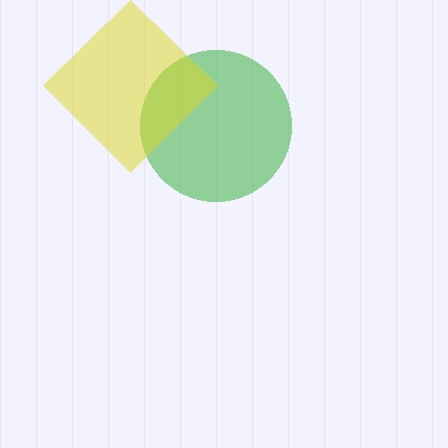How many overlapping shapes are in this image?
There are 2 overlapping shapes in the image.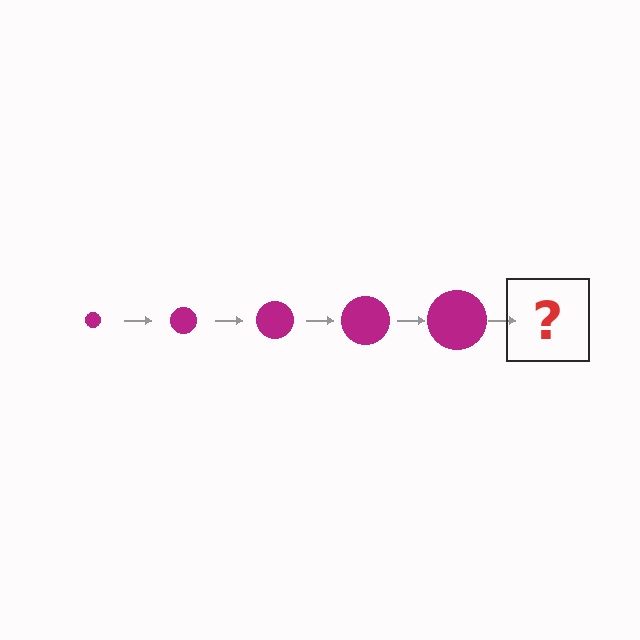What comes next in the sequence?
The next element should be a magenta circle, larger than the previous one.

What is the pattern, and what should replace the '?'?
The pattern is that the circle gets progressively larger each step. The '?' should be a magenta circle, larger than the previous one.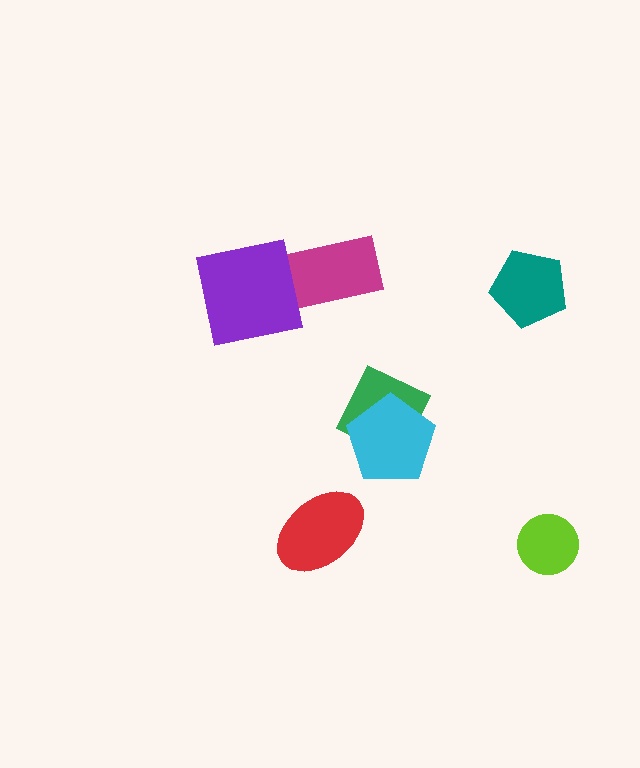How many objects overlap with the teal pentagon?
0 objects overlap with the teal pentagon.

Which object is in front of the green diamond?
The cyan pentagon is in front of the green diamond.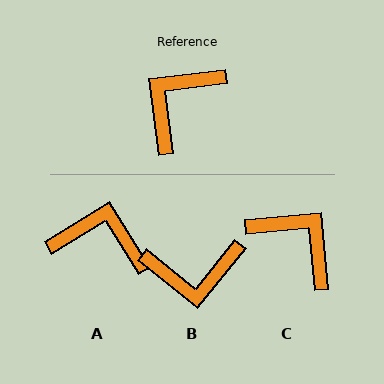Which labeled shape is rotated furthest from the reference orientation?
B, about 134 degrees away.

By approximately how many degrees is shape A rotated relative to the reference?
Approximately 65 degrees clockwise.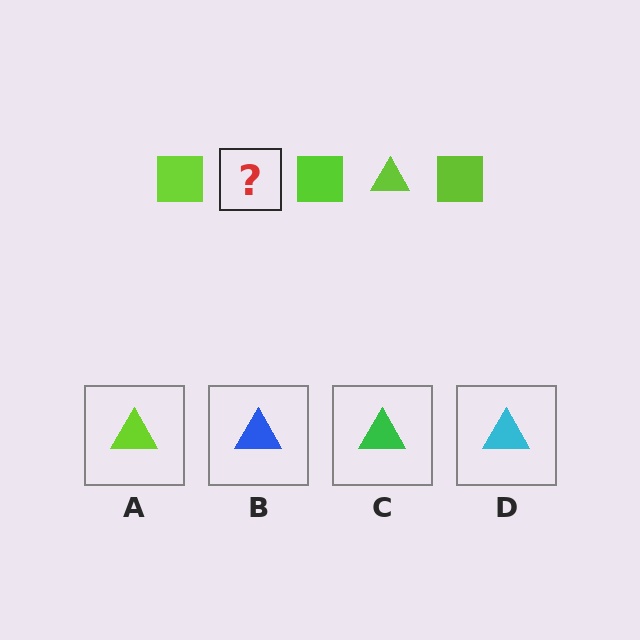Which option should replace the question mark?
Option A.